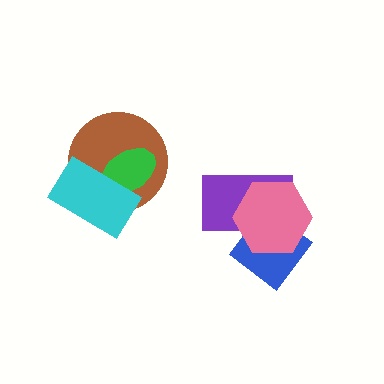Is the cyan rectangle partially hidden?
No, no other shape covers it.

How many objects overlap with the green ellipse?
2 objects overlap with the green ellipse.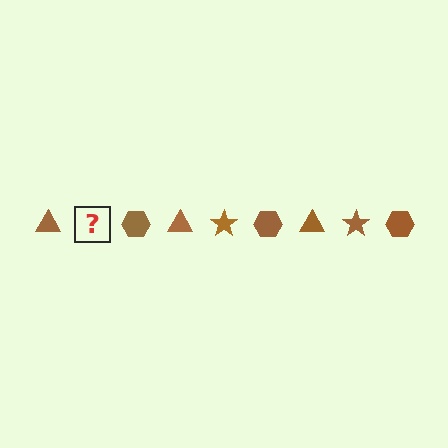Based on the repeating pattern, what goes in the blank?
The blank should be a brown star.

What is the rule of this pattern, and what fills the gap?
The rule is that the pattern cycles through triangle, star, hexagon shapes in brown. The gap should be filled with a brown star.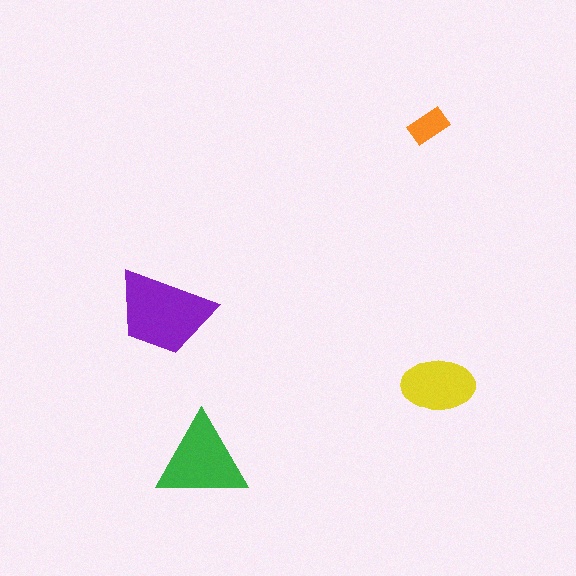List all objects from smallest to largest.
The orange rectangle, the yellow ellipse, the green triangle, the purple trapezoid.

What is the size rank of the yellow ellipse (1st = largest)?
3rd.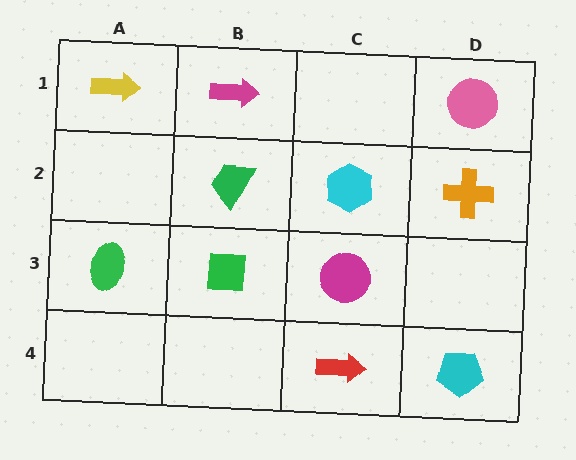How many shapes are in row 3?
3 shapes.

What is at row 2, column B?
A green trapezoid.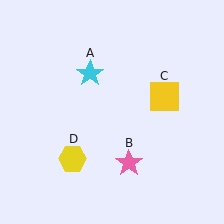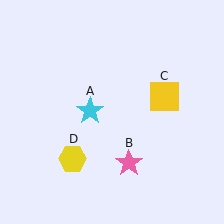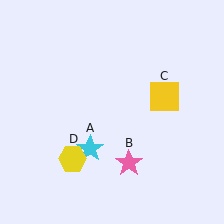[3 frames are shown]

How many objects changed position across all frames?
1 object changed position: cyan star (object A).